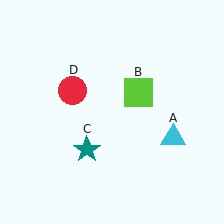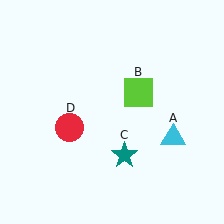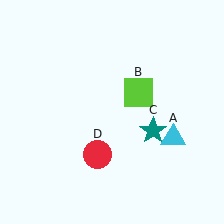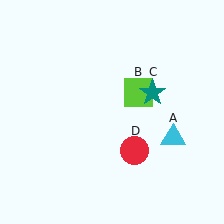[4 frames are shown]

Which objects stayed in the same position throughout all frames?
Cyan triangle (object A) and lime square (object B) remained stationary.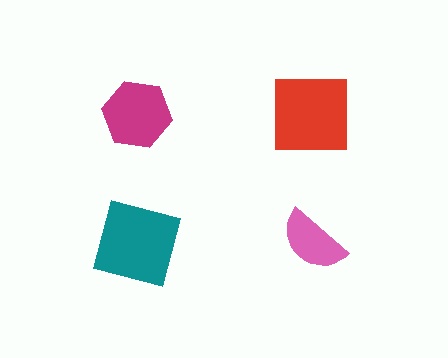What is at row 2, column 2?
A pink semicircle.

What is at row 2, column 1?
A teal square.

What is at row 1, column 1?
A magenta hexagon.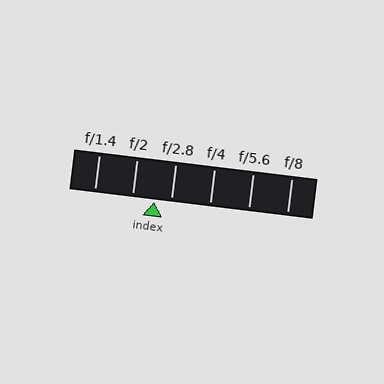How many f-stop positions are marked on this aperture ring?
There are 6 f-stop positions marked.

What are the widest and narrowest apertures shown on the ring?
The widest aperture shown is f/1.4 and the narrowest is f/8.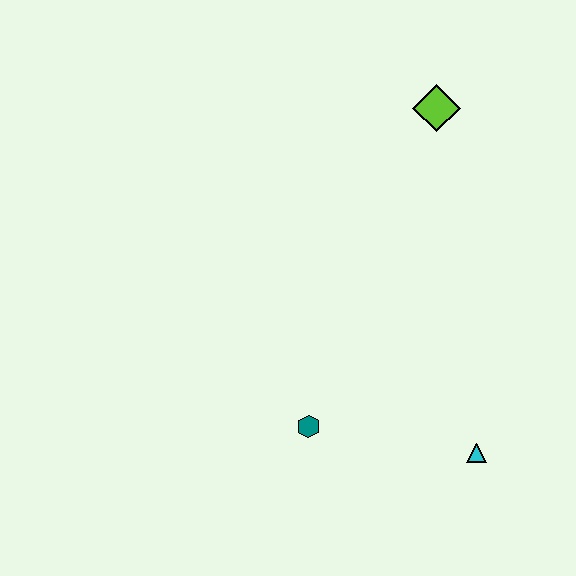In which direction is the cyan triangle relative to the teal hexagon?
The cyan triangle is to the right of the teal hexagon.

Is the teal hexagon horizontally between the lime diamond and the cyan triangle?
No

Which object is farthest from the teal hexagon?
The lime diamond is farthest from the teal hexagon.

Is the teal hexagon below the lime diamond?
Yes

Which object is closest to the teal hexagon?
The cyan triangle is closest to the teal hexagon.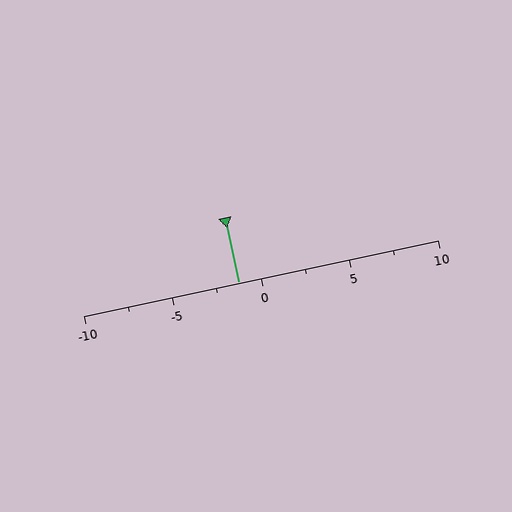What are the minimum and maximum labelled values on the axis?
The axis runs from -10 to 10.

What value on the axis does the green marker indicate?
The marker indicates approximately -1.2.